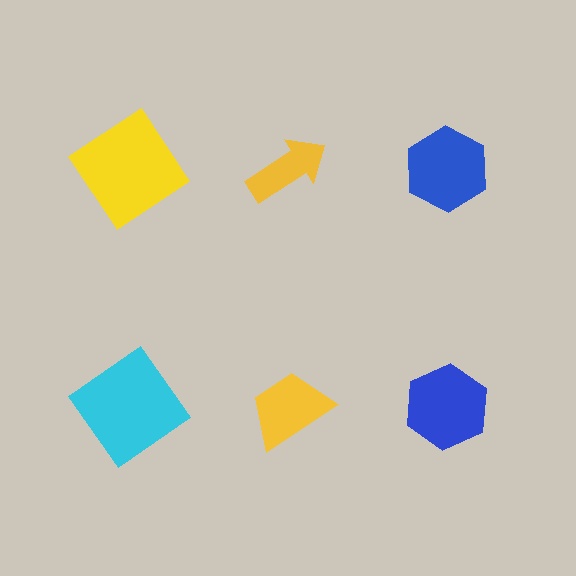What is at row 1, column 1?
A yellow diamond.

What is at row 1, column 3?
A blue hexagon.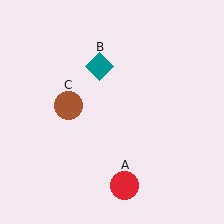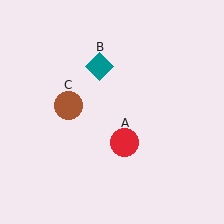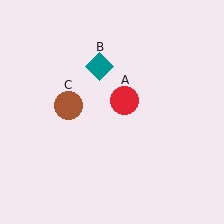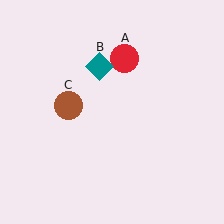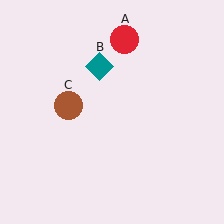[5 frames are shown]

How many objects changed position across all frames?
1 object changed position: red circle (object A).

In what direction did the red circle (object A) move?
The red circle (object A) moved up.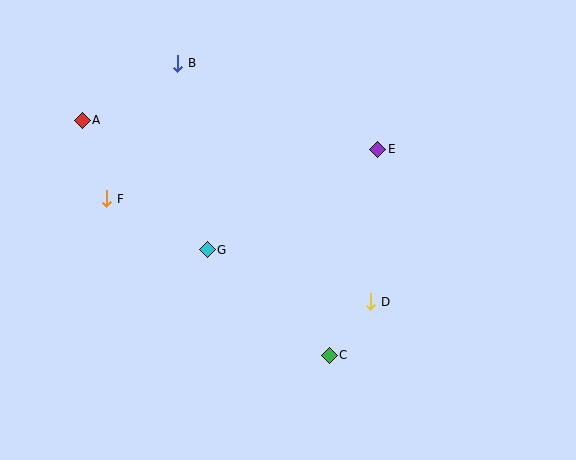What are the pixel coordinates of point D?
Point D is at (371, 302).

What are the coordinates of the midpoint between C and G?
The midpoint between C and G is at (268, 303).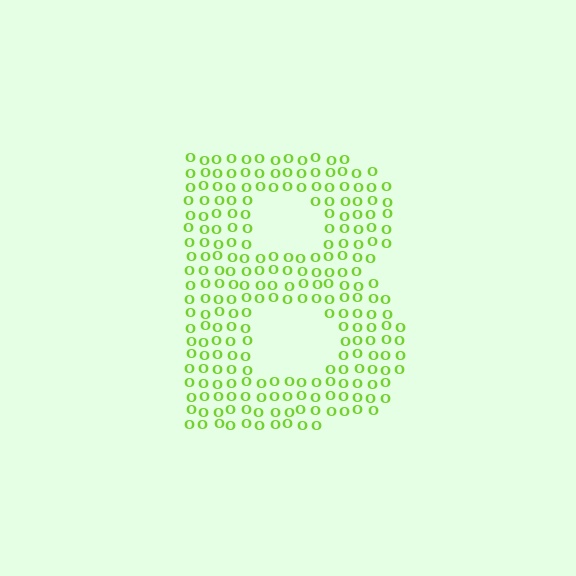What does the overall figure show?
The overall figure shows the letter B.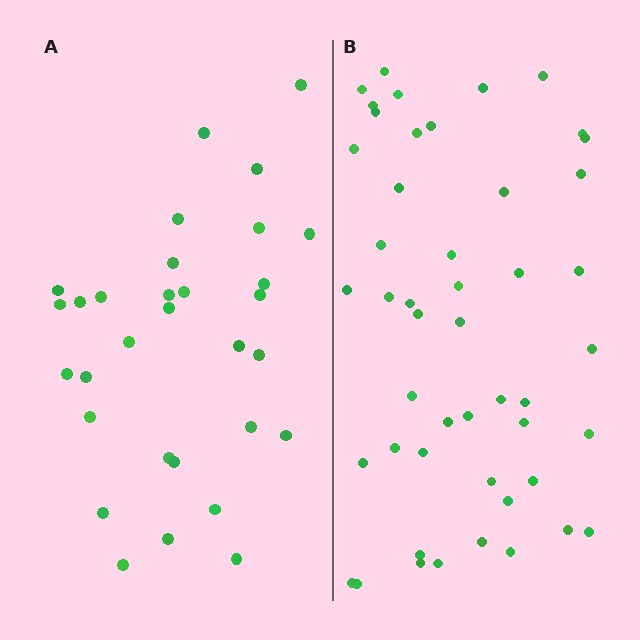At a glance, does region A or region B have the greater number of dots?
Region B (the right region) has more dots.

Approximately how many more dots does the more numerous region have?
Region B has approximately 15 more dots than region A.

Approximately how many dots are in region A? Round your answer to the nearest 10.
About 30 dots. (The exact count is 31, which rounds to 30.)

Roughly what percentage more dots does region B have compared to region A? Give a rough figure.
About 55% more.